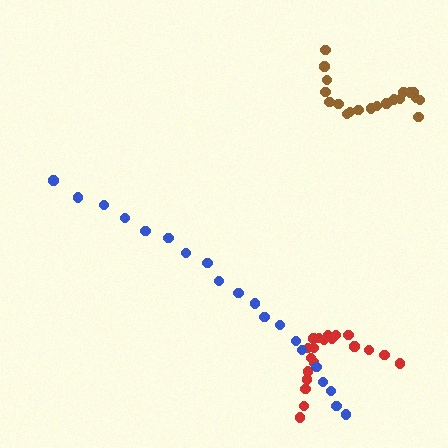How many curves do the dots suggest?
There are 3 distinct paths.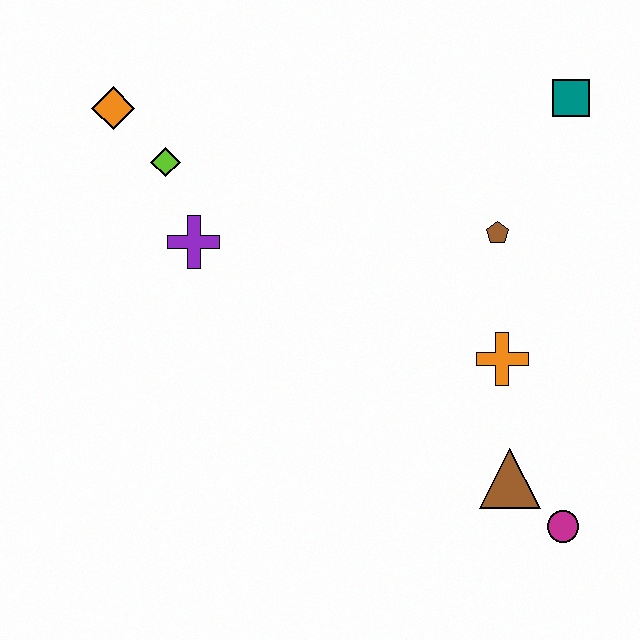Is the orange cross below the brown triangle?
No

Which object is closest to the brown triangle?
The magenta circle is closest to the brown triangle.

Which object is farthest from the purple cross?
The magenta circle is farthest from the purple cross.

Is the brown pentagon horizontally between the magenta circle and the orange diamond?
Yes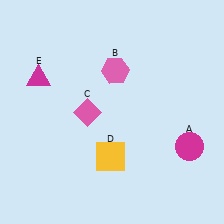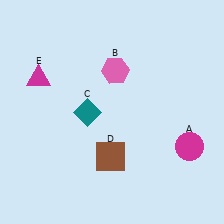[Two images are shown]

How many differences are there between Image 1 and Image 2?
There are 2 differences between the two images.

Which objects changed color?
C changed from pink to teal. D changed from yellow to brown.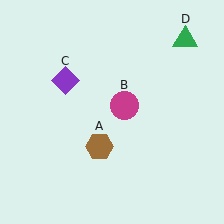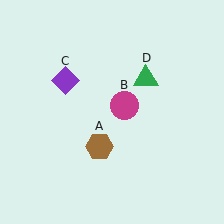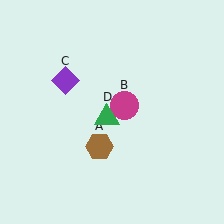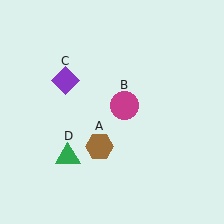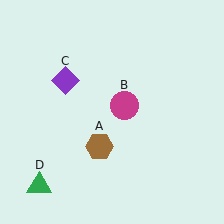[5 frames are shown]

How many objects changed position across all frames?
1 object changed position: green triangle (object D).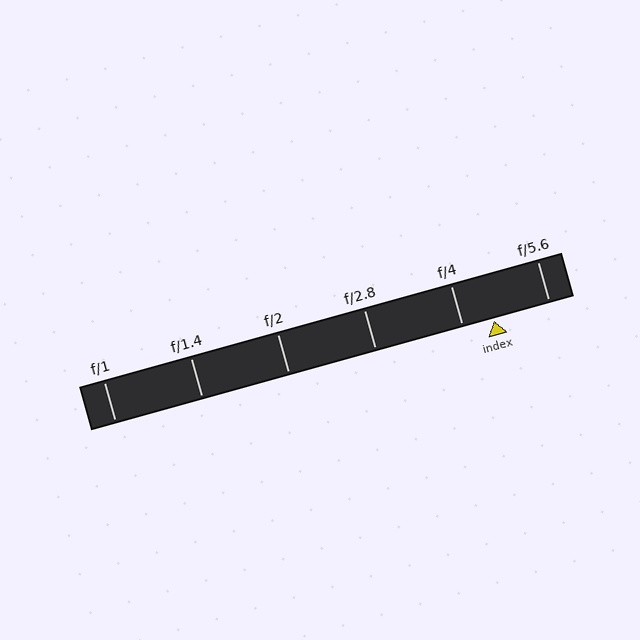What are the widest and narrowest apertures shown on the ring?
The widest aperture shown is f/1 and the narrowest is f/5.6.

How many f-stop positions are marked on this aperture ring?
There are 6 f-stop positions marked.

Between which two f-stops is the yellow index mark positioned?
The index mark is between f/4 and f/5.6.